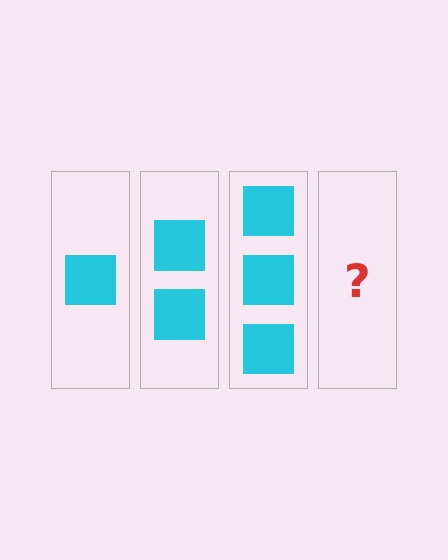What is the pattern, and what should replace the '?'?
The pattern is that each step adds one more square. The '?' should be 4 squares.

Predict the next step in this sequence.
The next step is 4 squares.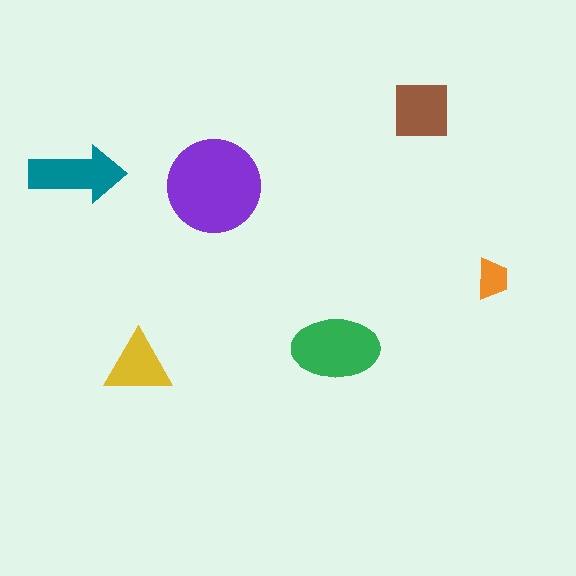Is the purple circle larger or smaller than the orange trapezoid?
Larger.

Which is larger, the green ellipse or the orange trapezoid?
The green ellipse.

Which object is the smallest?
The orange trapezoid.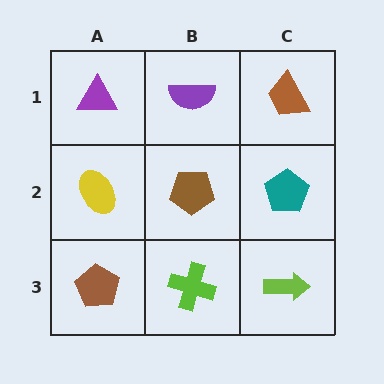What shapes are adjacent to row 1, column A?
A yellow ellipse (row 2, column A), a purple semicircle (row 1, column B).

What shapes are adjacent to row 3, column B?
A brown pentagon (row 2, column B), a brown pentagon (row 3, column A), a lime arrow (row 3, column C).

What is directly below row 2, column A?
A brown pentagon.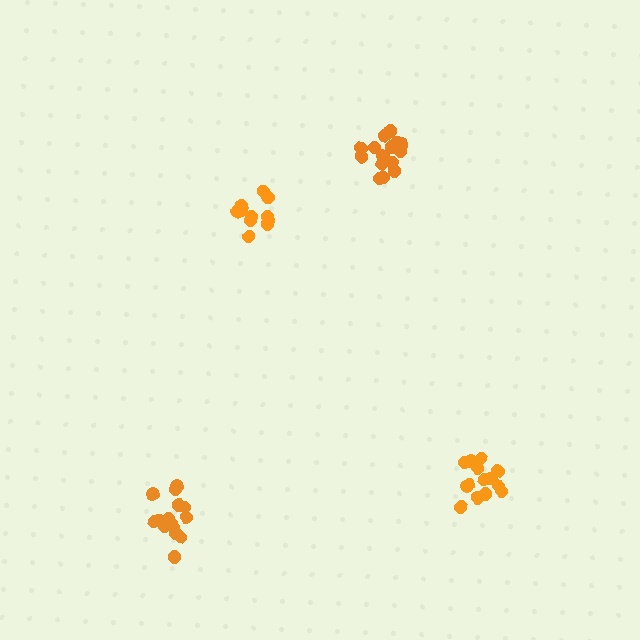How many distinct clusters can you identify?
There are 4 distinct clusters.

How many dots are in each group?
Group 1: 12 dots, Group 2: 15 dots, Group 3: 17 dots, Group 4: 14 dots (58 total).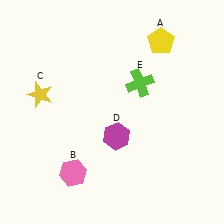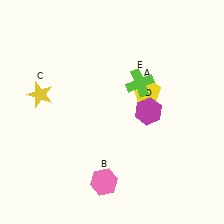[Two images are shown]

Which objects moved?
The objects that moved are: the yellow pentagon (A), the pink hexagon (B), the magenta hexagon (D).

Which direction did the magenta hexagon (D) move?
The magenta hexagon (D) moved right.